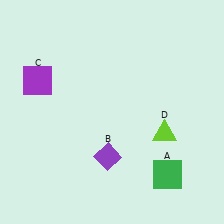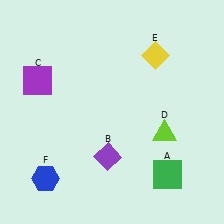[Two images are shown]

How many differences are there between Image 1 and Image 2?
There are 2 differences between the two images.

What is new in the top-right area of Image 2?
A yellow diamond (E) was added in the top-right area of Image 2.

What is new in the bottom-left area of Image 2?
A blue hexagon (F) was added in the bottom-left area of Image 2.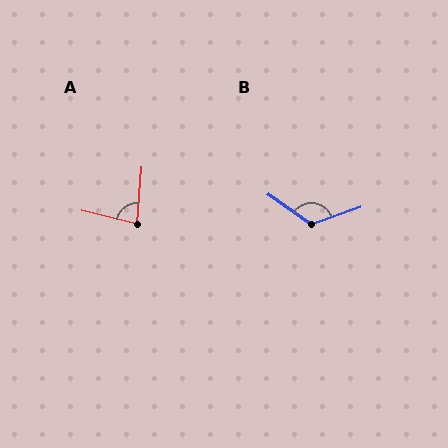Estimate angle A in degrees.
Approximately 81 degrees.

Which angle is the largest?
B, at approximately 126 degrees.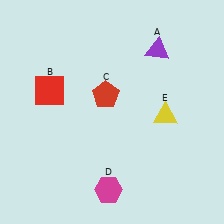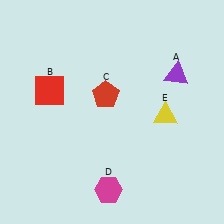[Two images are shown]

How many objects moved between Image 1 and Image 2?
1 object moved between the two images.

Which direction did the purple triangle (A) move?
The purple triangle (A) moved down.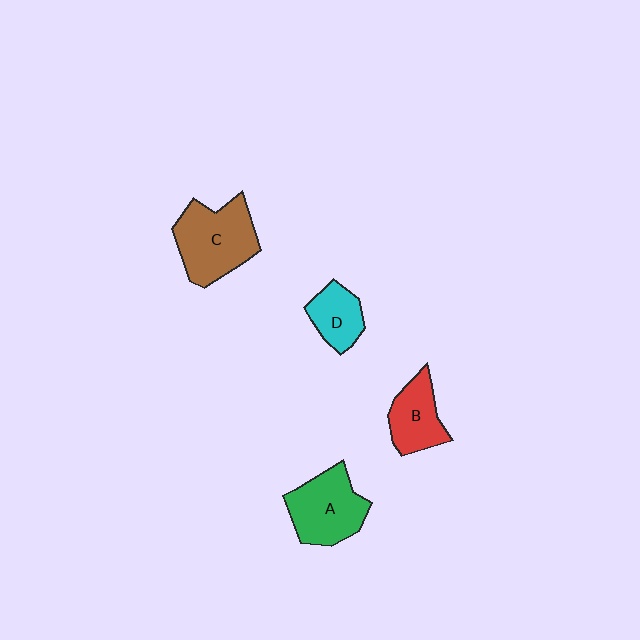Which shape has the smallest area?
Shape D (cyan).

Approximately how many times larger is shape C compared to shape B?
Approximately 1.6 times.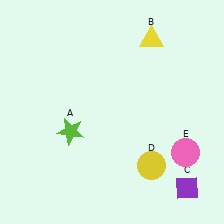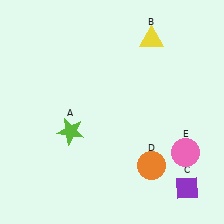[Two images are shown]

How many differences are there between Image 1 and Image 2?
There is 1 difference between the two images.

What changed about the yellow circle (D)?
In Image 1, D is yellow. In Image 2, it changed to orange.